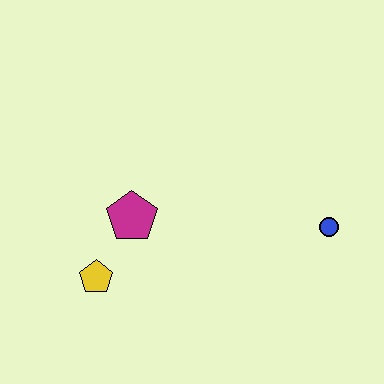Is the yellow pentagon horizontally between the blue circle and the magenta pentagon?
No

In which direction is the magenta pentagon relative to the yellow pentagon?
The magenta pentagon is above the yellow pentagon.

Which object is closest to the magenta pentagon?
The yellow pentagon is closest to the magenta pentagon.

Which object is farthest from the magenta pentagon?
The blue circle is farthest from the magenta pentagon.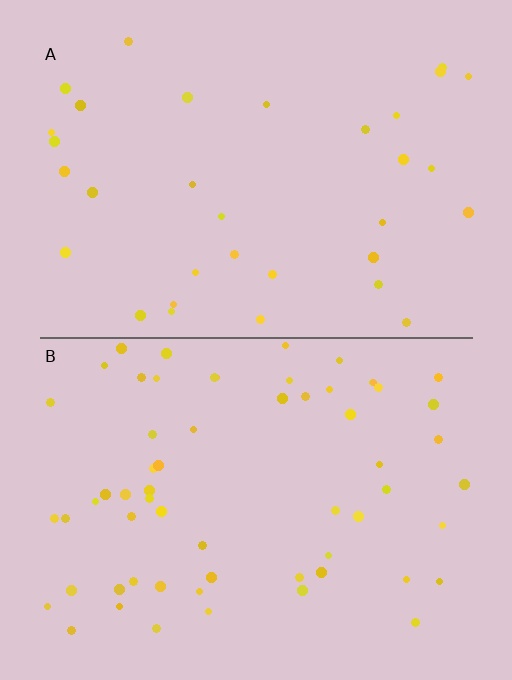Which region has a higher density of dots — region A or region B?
B (the bottom).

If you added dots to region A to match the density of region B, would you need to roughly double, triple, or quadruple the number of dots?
Approximately double.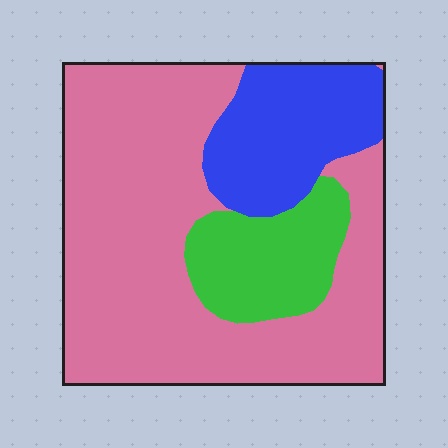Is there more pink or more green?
Pink.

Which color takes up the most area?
Pink, at roughly 65%.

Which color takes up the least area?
Green, at roughly 15%.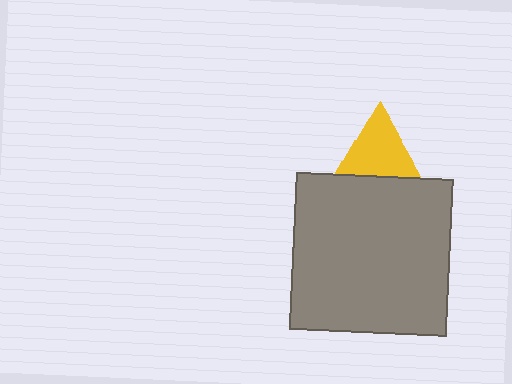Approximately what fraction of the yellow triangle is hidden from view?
Roughly 59% of the yellow triangle is hidden behind the gray square.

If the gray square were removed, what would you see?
You would see the complete yellow triangle.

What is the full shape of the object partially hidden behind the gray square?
The partially hidden object is a yellow triangle.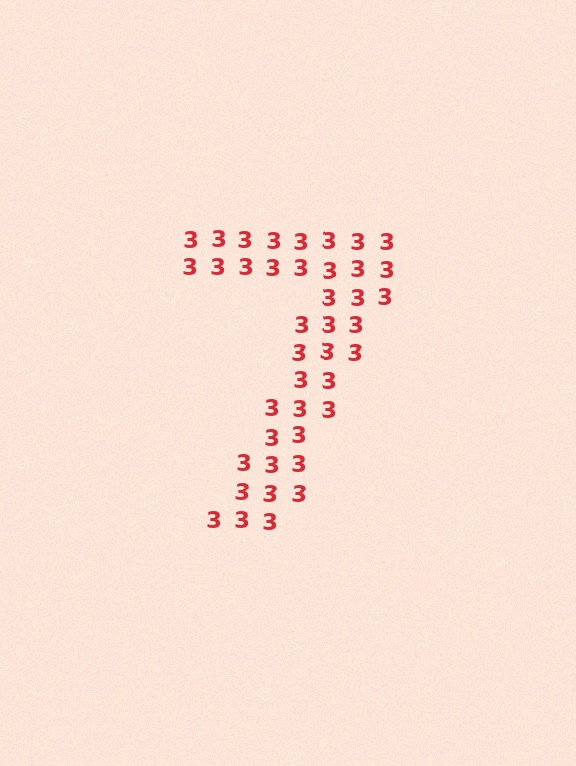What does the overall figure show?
The overall figure shows the digit 7.